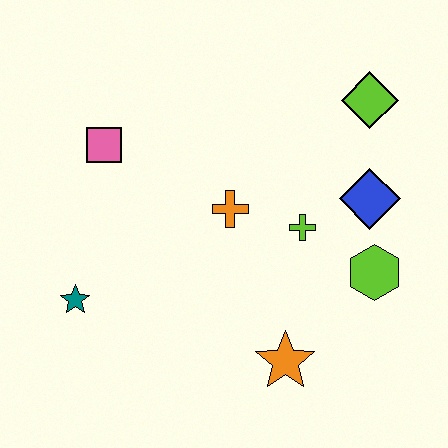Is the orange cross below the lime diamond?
Yes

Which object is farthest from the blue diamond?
The teal star is farthest from the blue diamond.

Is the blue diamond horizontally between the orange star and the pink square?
No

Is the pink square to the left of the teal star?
No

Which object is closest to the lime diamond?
The blue diamond is closest to the lime diamond.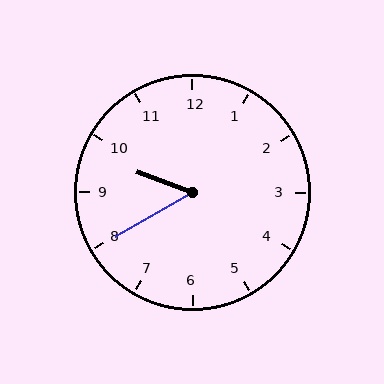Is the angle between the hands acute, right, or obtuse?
It is acute.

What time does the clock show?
9:40.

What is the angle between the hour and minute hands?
Approximately 50 degrees.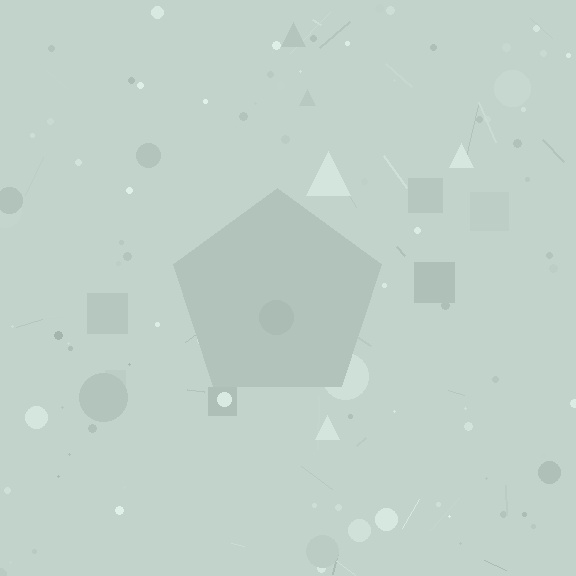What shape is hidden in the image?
A pentagon is hidden in the image.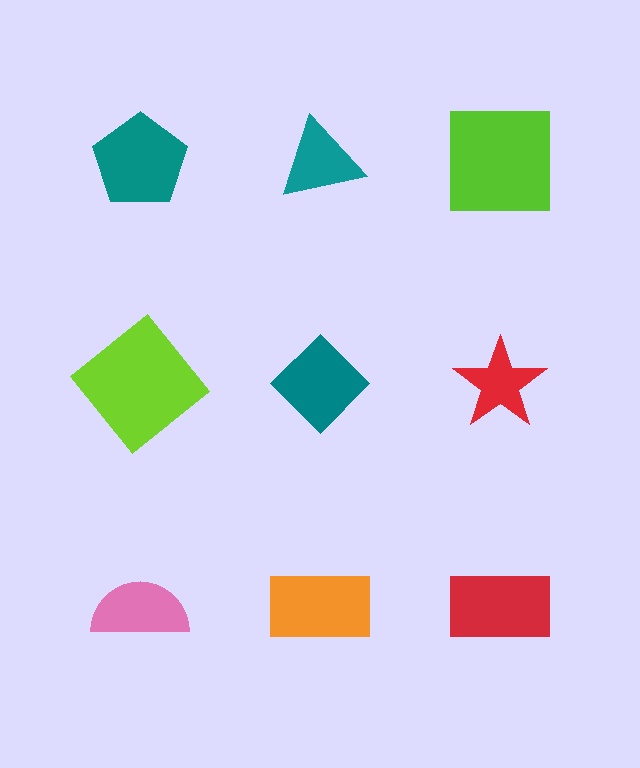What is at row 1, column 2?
A teal triangle.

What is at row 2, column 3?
A red star.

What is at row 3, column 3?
A red rectangle.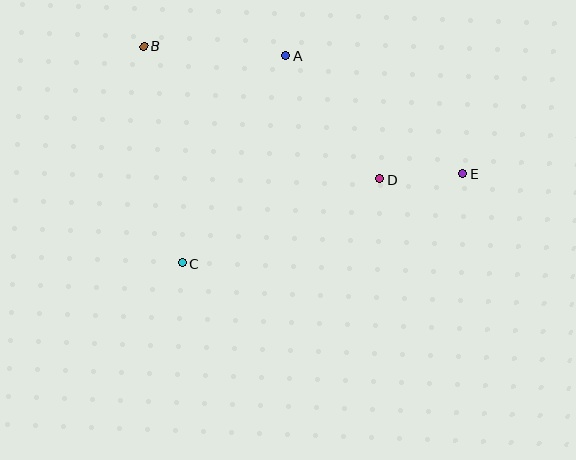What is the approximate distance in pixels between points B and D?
The distance between B and D is approximately 270 pixels.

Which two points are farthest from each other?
Points B and E are farthest from each other.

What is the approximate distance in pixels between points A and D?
The distance between A and D is approximately 155 pixels.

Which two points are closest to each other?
Points D and E are closest to each other.